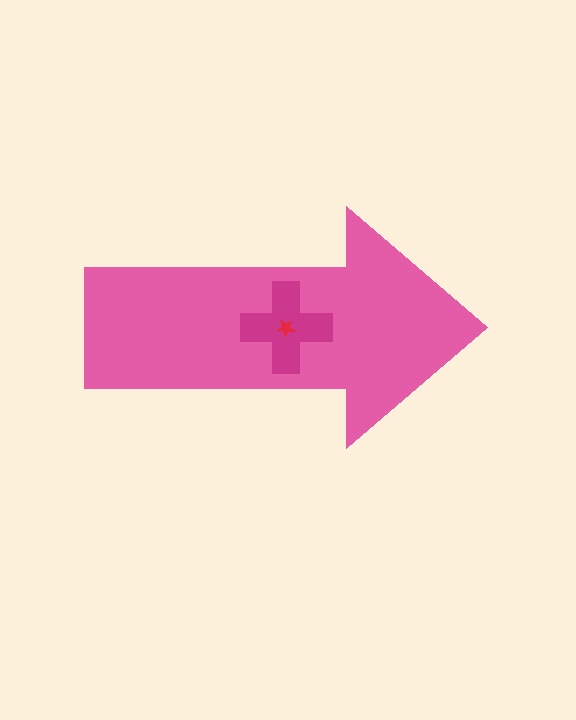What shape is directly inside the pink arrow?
The magenta cross.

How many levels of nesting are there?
3.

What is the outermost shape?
The pink arrow.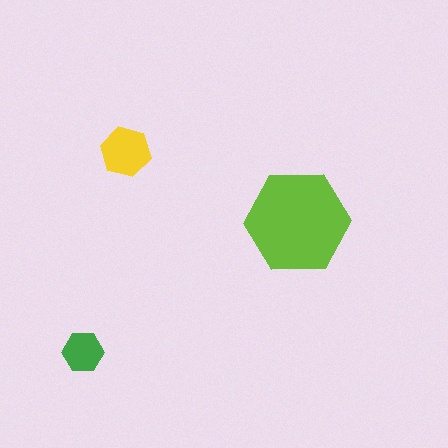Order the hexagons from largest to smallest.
the lime one, the yellow one, the green one.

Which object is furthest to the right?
The lime hexagon is rightmost.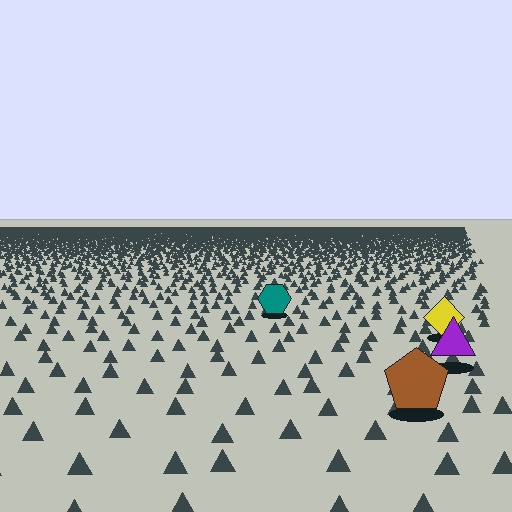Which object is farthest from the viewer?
The teal hexagon is farthest from the viewer. It appears smaller and the ground texture around it is denser.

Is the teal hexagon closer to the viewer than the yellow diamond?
No. The yellow diamond is closer — you can tell from the texture gradient: the ground texture is coarser near it.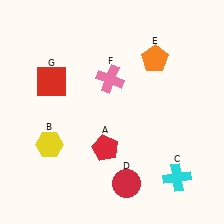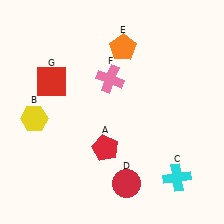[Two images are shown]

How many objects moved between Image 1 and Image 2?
2 objects moved between the two images.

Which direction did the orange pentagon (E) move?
The orange pentagon (E) moved left.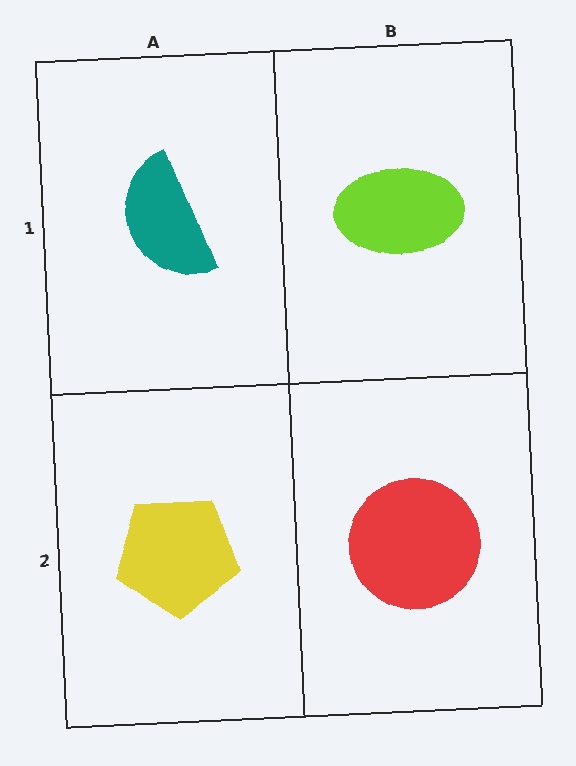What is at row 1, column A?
A teal semicircle.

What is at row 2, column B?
A red circle.